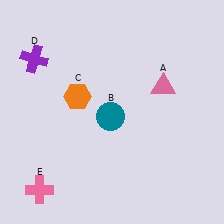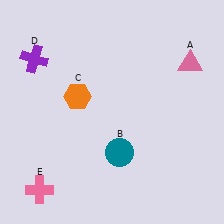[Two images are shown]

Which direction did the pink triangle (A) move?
The pink triangle (A) moved right.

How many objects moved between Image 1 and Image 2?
2 objects moved between the two images.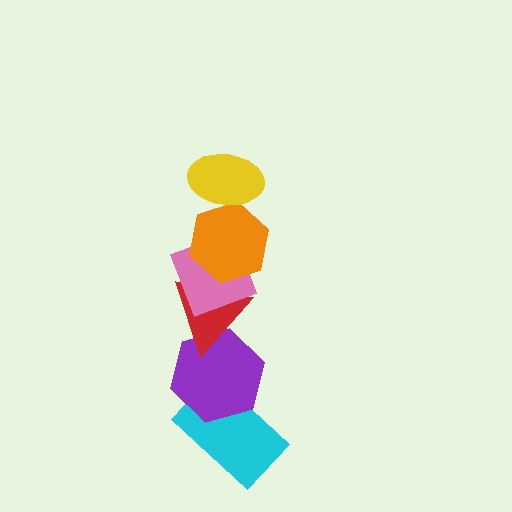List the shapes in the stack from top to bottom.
From top to bottom: the yellow ellipse, the orange hexagon, the pink diamond, the red triangle, the purple hexagon, the cyan rectangle.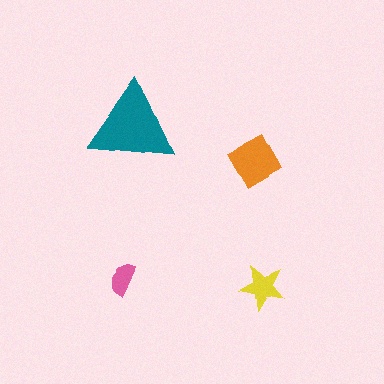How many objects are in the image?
There are 4 objects in the image.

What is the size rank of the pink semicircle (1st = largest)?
4th.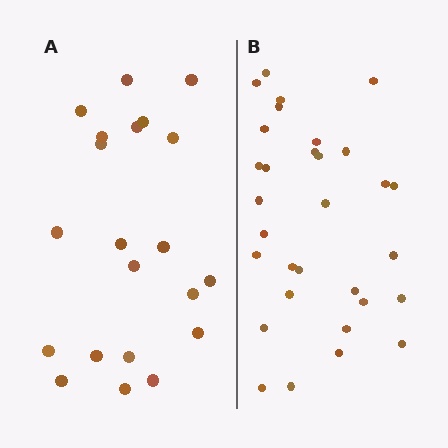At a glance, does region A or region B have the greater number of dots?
Region B (the right region) has more dots.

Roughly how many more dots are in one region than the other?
Region B has roughly 10 or so more dots than region A.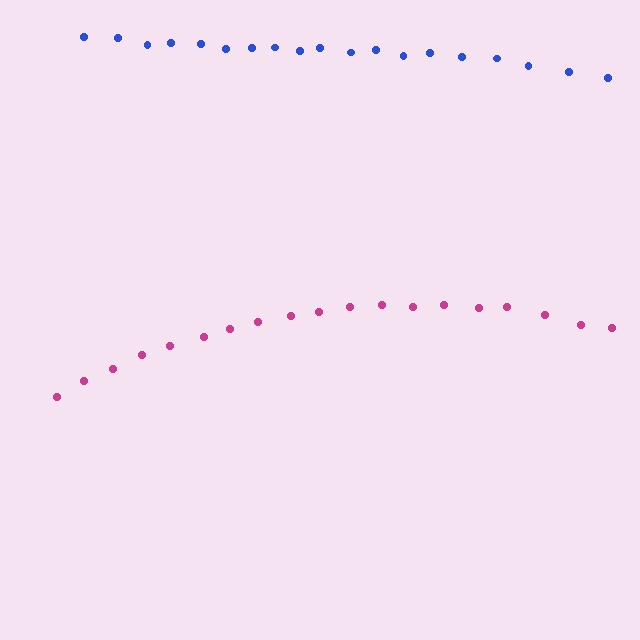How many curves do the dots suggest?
There are 2 distinct paths.